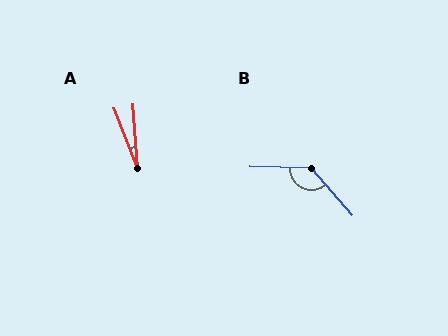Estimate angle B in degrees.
Approximately 133 degrees.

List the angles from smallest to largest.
A (17°), B (133°).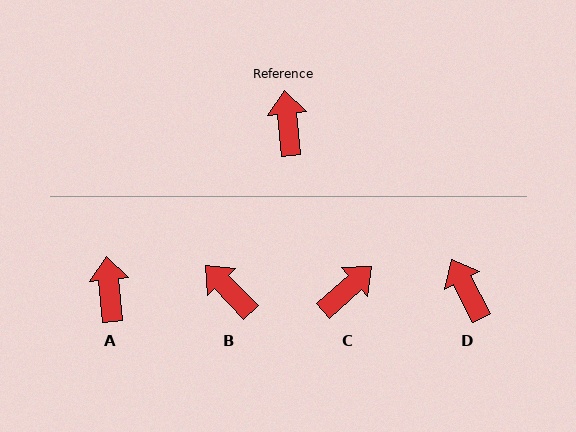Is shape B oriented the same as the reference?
No, it is off by about 38 degrees.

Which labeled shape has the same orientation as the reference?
A.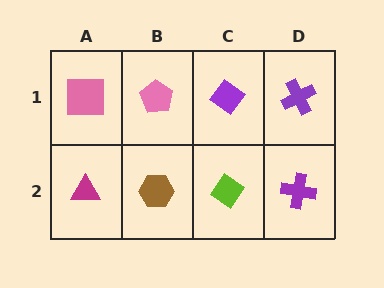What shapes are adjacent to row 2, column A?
A pink square (row 1, column A), a brown hexagon (row 2, column B).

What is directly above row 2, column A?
A pink square.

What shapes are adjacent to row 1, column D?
A purple cross (row 2, column D), a purple diamond (row 1, column C).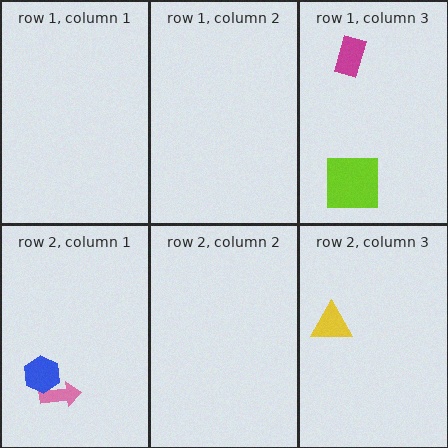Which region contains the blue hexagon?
The row 2, column 1 region.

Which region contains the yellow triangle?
The row 2, column 3 region.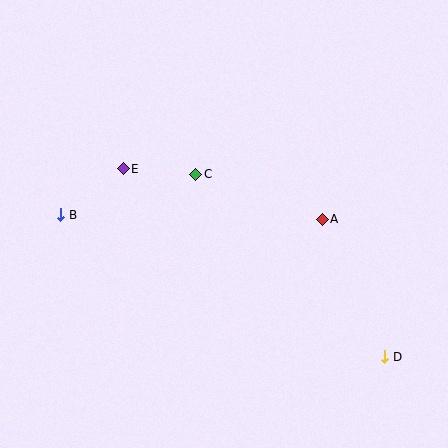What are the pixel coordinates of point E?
Point E is at (123, 169).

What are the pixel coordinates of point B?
Point B is at (61, 215).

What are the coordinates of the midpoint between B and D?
The midpoint between B and D is at (223, 286).